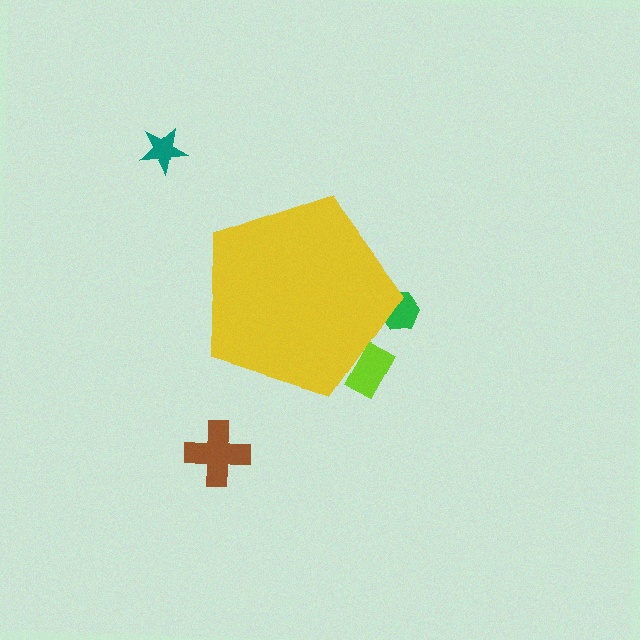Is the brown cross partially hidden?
No, the brown cross is fully visible.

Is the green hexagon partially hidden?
Yes, the green hexagon is partially hidden behind the yellow pentagon.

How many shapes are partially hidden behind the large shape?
2 shapes are partially hidden.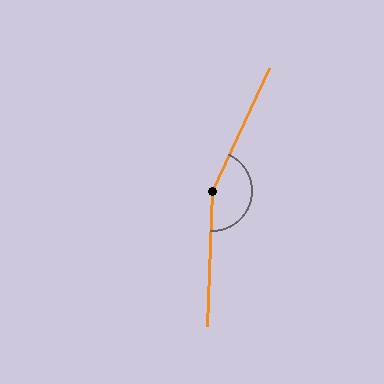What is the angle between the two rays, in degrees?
Approximately 157 degrees.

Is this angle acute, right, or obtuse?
It is obtuse.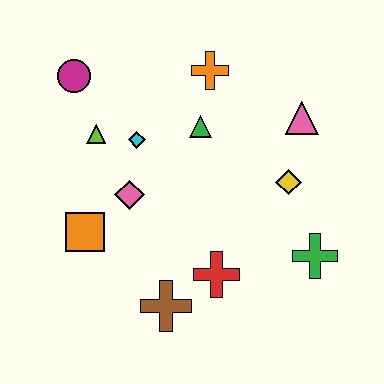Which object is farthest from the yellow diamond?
The magenta circle is farthest from the yellow diamond.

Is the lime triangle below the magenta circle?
Yes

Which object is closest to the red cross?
The brown cross is closest to the red cross.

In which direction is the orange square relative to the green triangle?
The orange square is to the left of the green triangle.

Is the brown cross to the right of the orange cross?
No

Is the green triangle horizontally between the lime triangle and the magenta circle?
No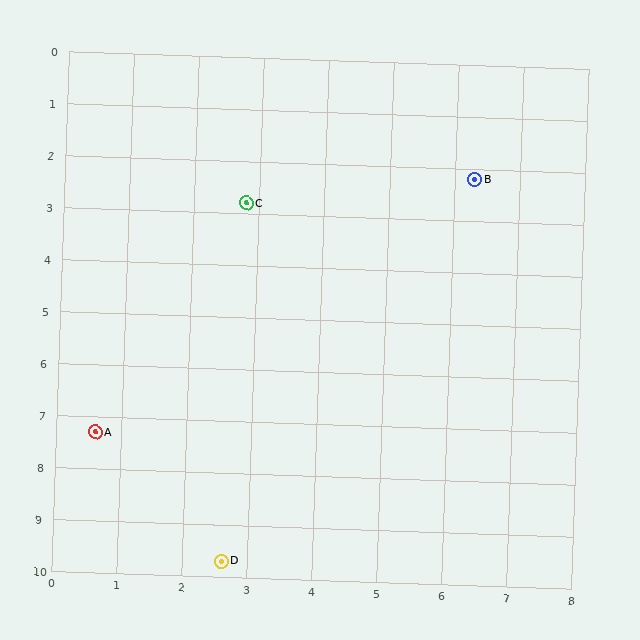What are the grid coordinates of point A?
Point A is at approximately (0.6, 7.3).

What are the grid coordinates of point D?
Point D is at approximately (2.6, 9.7).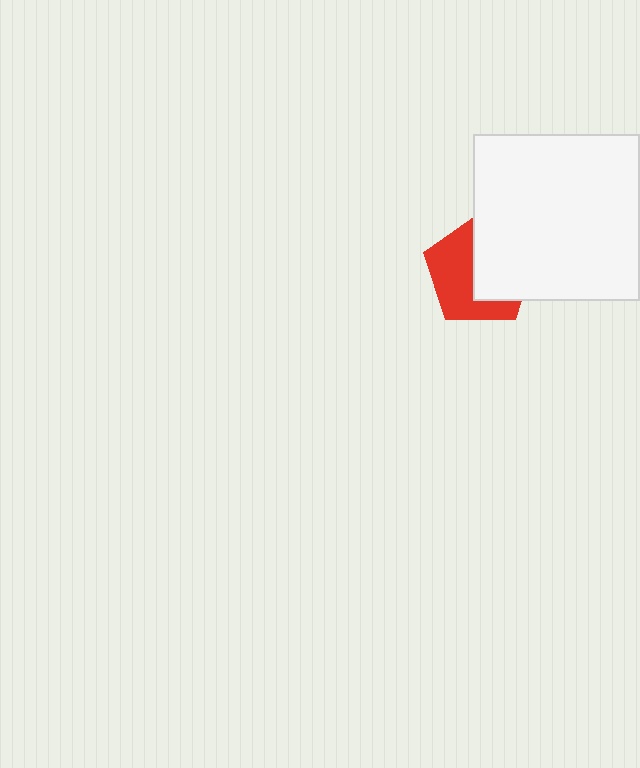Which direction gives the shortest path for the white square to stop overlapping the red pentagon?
Moving right gives the shortest separation.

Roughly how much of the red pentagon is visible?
About half of it is visible (roughly 51%).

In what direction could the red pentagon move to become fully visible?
The red pentagon could move left. That would shift it out from behind the white square entirely.